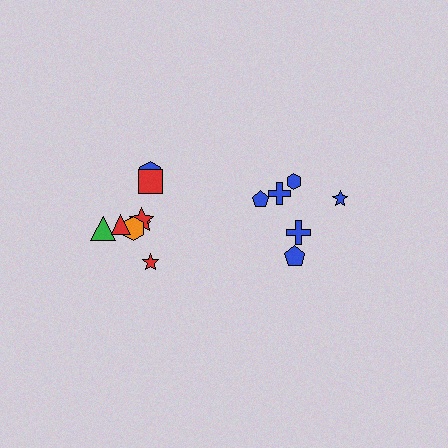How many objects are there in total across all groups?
There are 14 objects.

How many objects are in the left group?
There are 8 objects.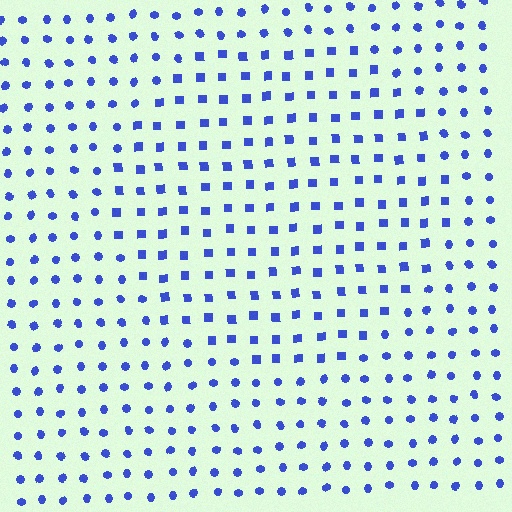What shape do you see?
I see a circle.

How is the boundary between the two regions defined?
The boundary is defined by a change in element shape: squares inside vs. circles outside. All elements share the same color and spacing.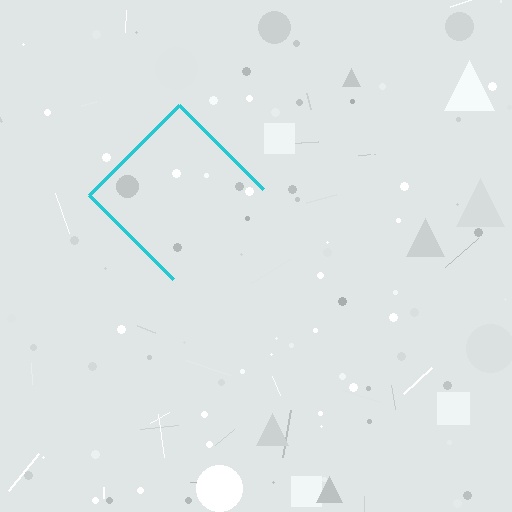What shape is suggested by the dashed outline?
The dashed outline suggests a diamond.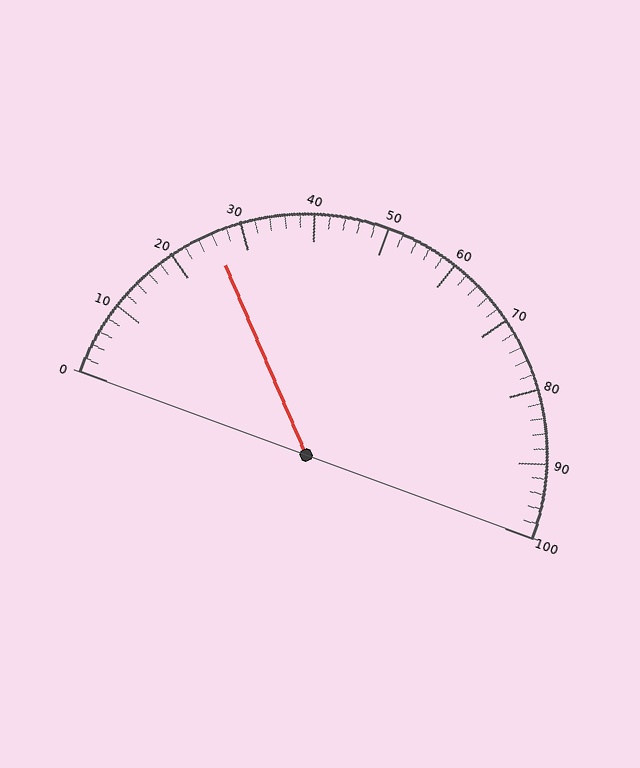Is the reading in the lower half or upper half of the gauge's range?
The reading is in the lower half of the range (0 to 100).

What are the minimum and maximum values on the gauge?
The gauge ranges from 0 to 100.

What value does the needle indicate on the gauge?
The needle indicates approximately 26.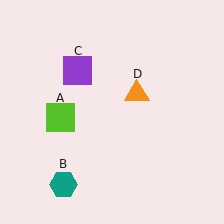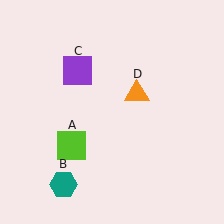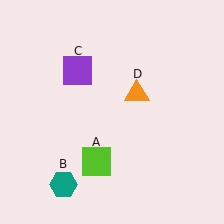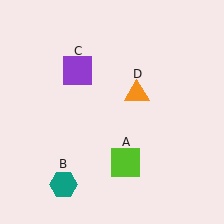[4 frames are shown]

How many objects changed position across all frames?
1 object changed position: lime square (object A).